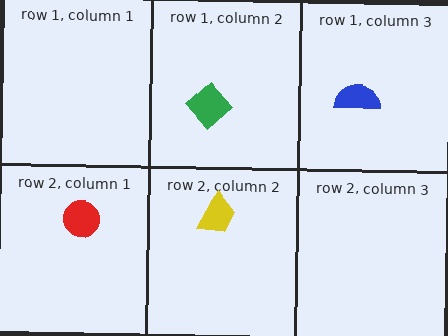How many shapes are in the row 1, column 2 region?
1.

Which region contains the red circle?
The row 2, column 1 region.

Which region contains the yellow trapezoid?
The row 2, column 2 region.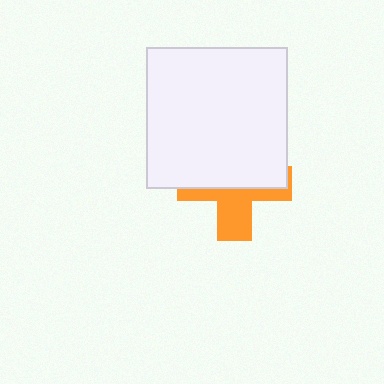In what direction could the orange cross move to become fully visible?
The orange cross could move down. That would shift it out from behind the white square entirely.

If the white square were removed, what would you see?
You would see the complete orange cross.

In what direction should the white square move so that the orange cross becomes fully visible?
The white square should move up. That is the shortest direction to clear the overlap and leave the orange cross fully visible.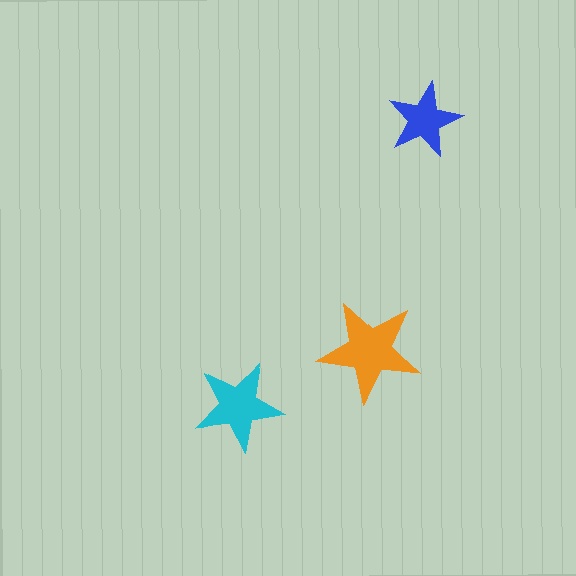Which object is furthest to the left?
The cyan star is leftmost.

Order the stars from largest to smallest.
the orange one, the cyan one, the blue one.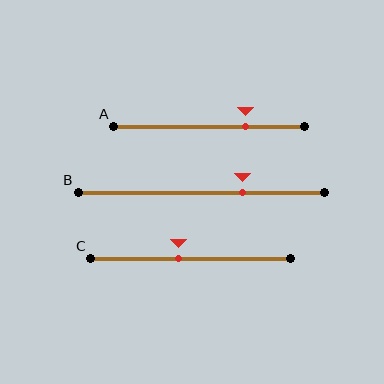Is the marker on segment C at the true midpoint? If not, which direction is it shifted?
No, the marker on segment C is shifted to the left by about 6% of the segment length.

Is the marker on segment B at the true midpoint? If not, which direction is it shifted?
No, the marker on segment B is shifted to the right by about 17% of the segment length.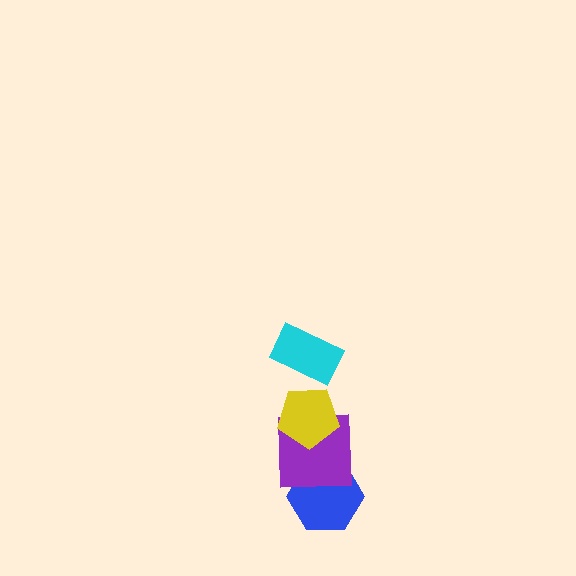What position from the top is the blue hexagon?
The blue hexagon is 4th from the top.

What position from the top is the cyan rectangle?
The cyan rectangle is 1st from the top.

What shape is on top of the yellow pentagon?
The cyan rectangle is on top of the yellow pentagon.